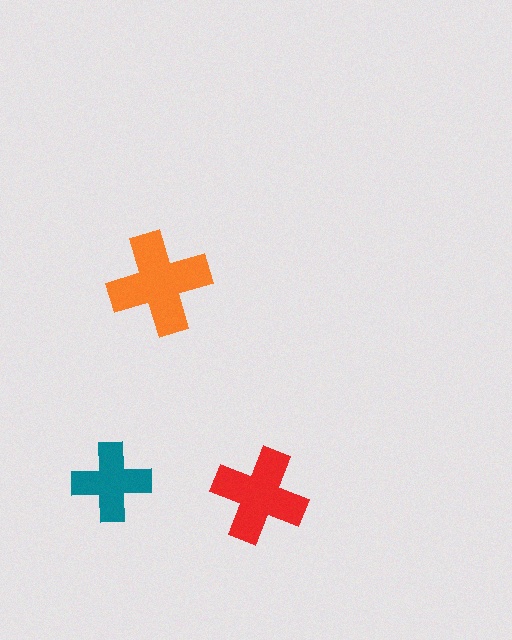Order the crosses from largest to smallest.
the orange one, the red one, the teal one.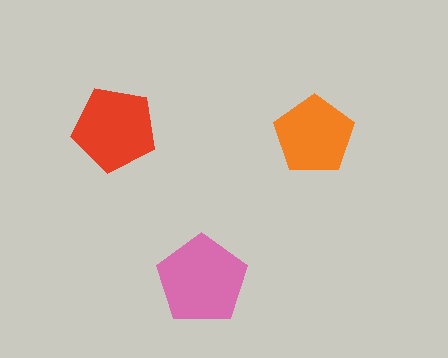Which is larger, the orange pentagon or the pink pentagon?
The pink one.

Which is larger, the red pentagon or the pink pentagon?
The pink one.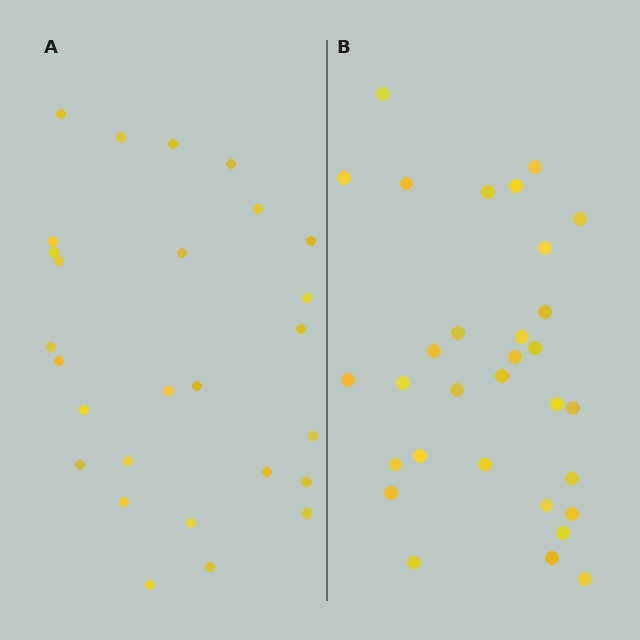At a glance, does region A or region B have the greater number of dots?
Region B (the right region) has more dots.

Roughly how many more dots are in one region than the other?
Region B has about 4 more dots than region A.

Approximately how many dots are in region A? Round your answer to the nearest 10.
About 30 dots. (The exact count is 27, which rounds to 30.)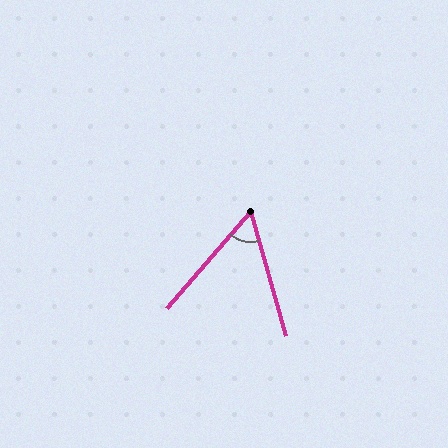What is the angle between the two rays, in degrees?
Approximately 56 degrees.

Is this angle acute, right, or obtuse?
It is acute.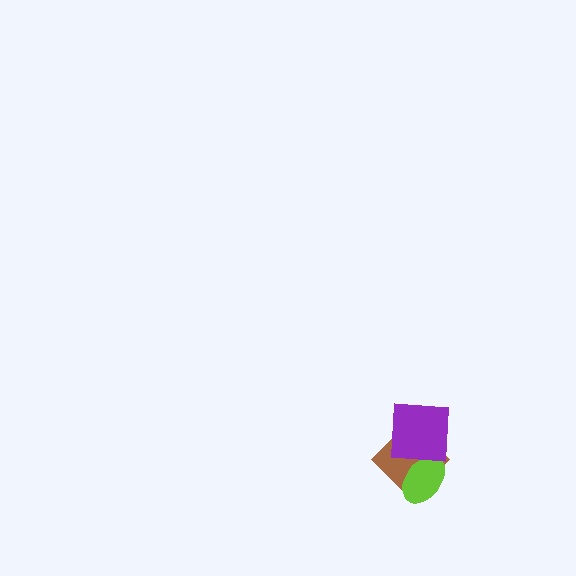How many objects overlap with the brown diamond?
2 objects overlap with the brown diamond.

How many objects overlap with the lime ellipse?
2 objects overlap with the lime ellipse.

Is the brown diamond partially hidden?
Yes, it is partially covered by another shape.